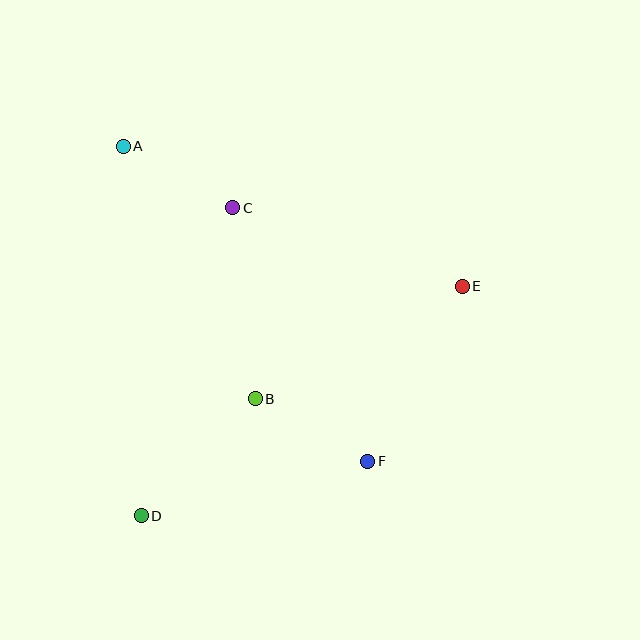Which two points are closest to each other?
Points A and C are closest to each other.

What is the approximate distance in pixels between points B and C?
The distance between B and C is approximately 193 pixels.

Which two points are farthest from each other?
Points A and F are farthest from each other.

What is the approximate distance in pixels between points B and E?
The distance between B and E is approximately 236 pixels.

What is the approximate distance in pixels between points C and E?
The distance between C and E is approximately 243 pixels.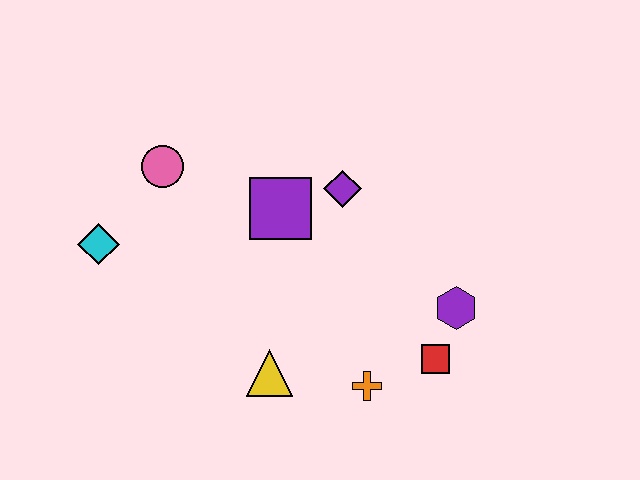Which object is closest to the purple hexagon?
The red square is closest to the purple hexagon.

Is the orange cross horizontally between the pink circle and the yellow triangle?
No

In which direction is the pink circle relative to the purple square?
The pink circle is to the left of the purple square.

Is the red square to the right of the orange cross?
Yes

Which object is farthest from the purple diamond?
The cyan diamond is farthest from the purple diamond.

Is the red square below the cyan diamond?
Yes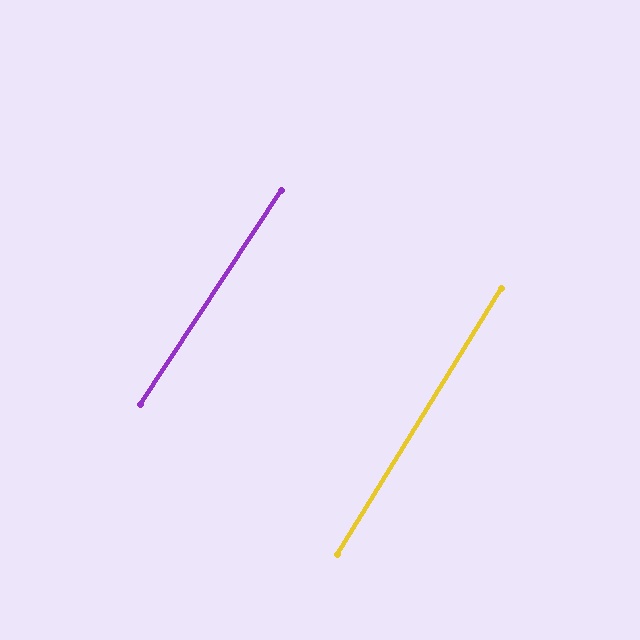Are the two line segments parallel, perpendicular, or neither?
Parallel — their directions differ by only 1.8°.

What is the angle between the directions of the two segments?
Approximately 2 degrees.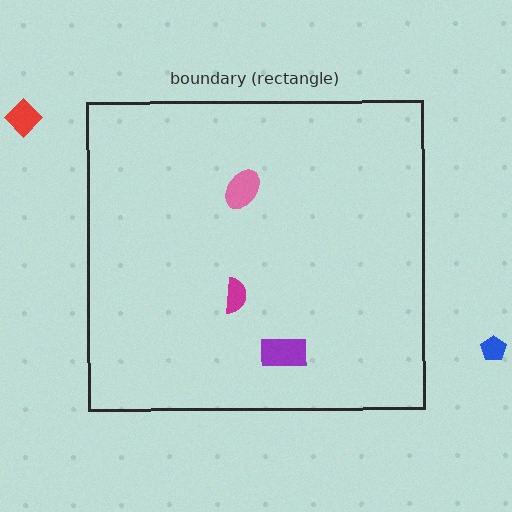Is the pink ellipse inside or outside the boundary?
Inside.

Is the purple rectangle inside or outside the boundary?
Inside.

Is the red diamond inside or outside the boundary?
Outside.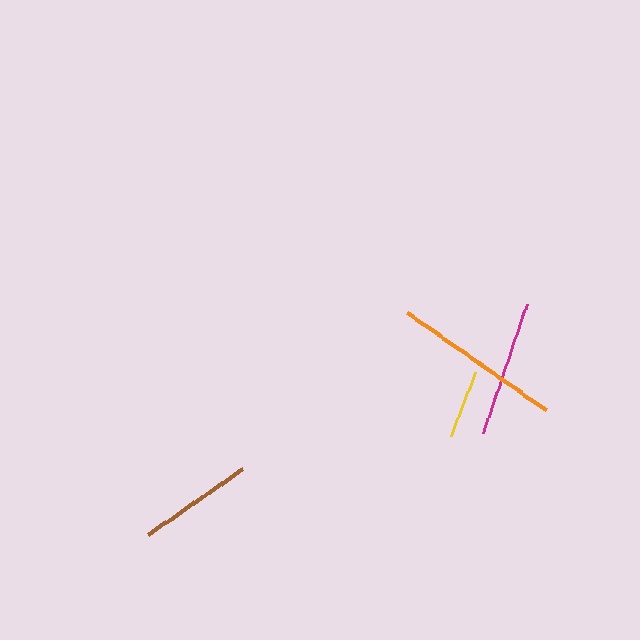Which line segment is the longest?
The orange line is the longest at approximately 169 pixels.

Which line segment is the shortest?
The yellow line is the shortest at approximately 69 pixels.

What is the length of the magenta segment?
The magenta segment is approximately 136 pixels long.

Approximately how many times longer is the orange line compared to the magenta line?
The orange line is approximately 1.2 times the length of the magenta line.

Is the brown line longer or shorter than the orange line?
The orange line is longer than the brown line.